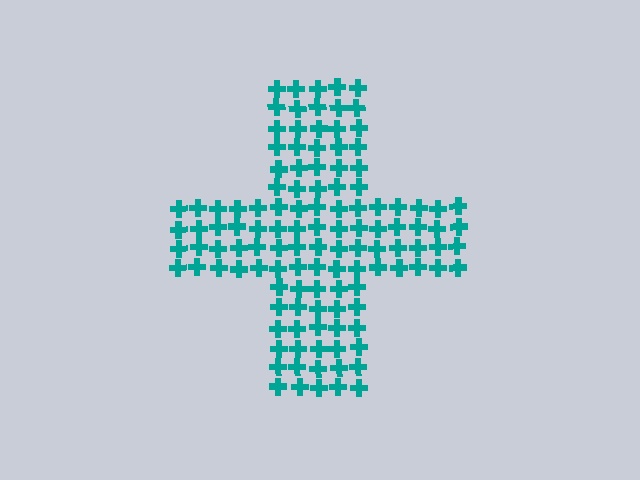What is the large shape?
The large shape is a cross.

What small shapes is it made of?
It is made of small crosses.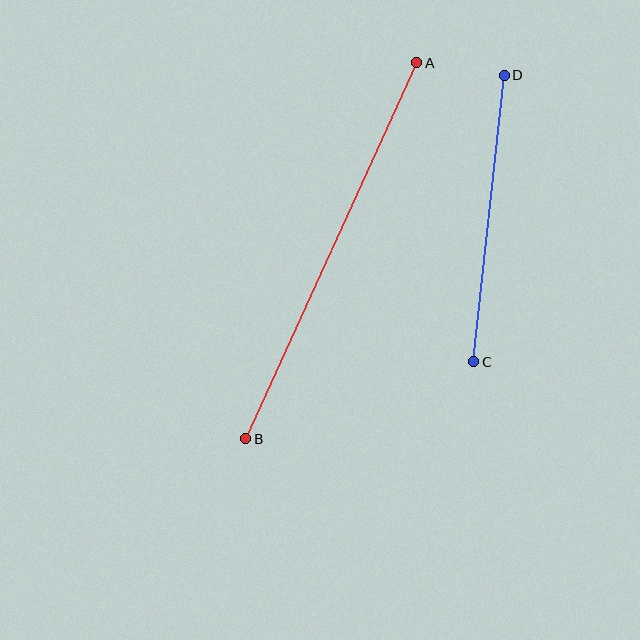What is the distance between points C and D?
The distance is approximately 288 pixels.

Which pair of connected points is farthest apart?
Points A and B are farthest apart.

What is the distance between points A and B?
The distance is approximately 413 pixels.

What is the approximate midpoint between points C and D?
The midpoint is at approximately (489, 219) pixels.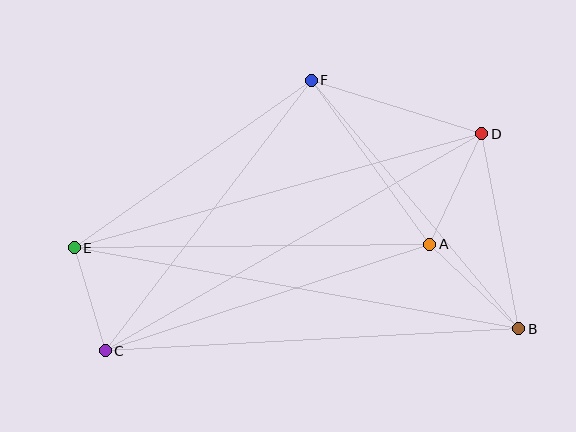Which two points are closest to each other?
Points C and E are closest to each other.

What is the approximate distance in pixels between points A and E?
The distance between A and E is approximately 356 pixels.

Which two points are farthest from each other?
Points B and E are farthest from each other.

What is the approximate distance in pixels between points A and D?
The distance between A and D is approximately 122 pixels.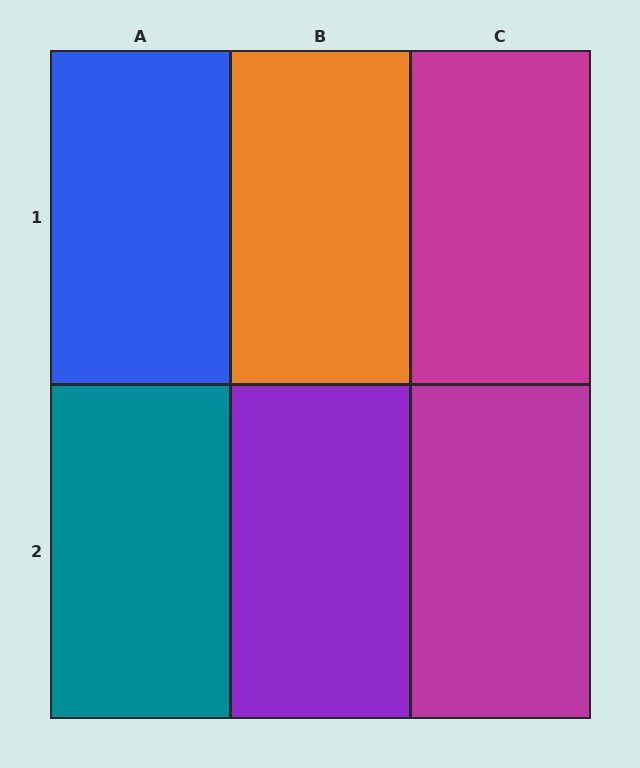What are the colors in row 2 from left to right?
Teal, purple, magenta.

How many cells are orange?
1 cell is orange.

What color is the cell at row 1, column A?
Blue.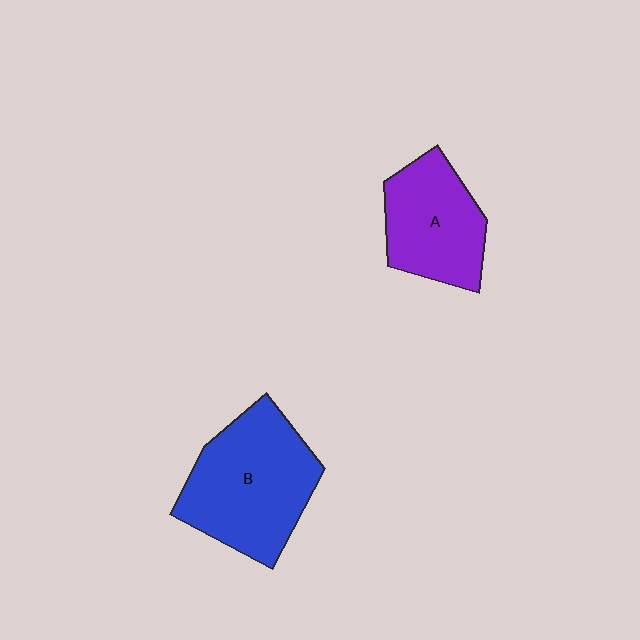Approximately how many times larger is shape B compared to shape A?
Approximately 1.4 times.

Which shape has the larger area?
Shape B (blue).